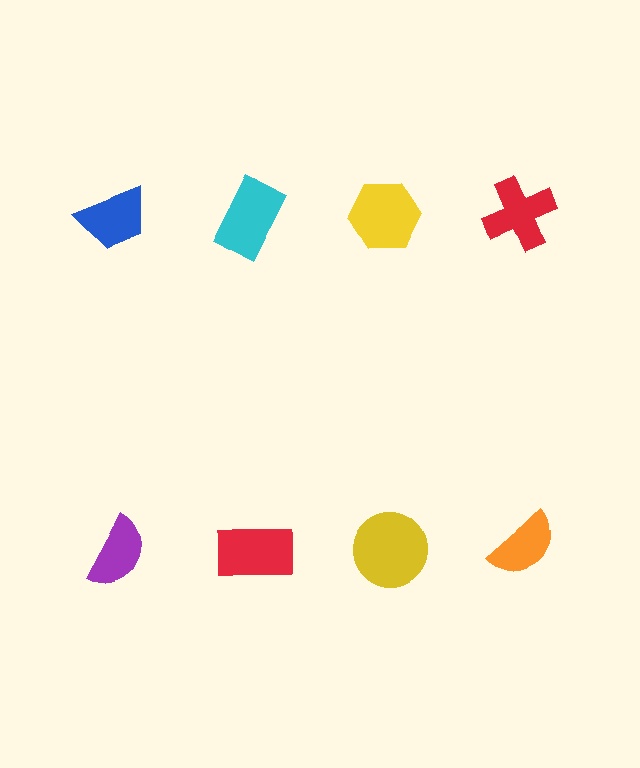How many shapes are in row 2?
4 shapes.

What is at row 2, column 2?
A red rectangle.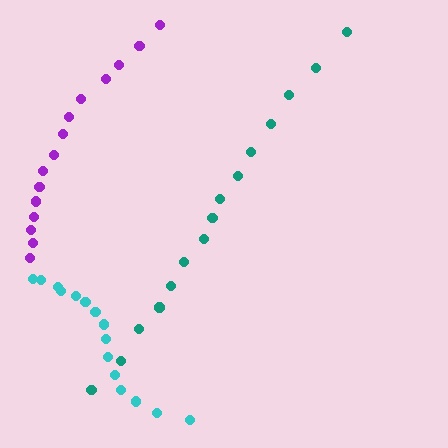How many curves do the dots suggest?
There are 3 distinct paths.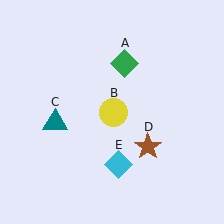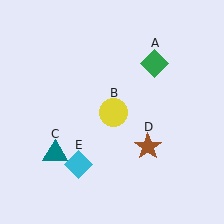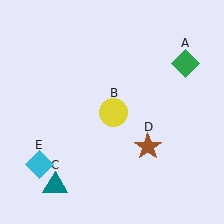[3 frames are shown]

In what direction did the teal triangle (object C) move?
The teal triangle (object C) moved down.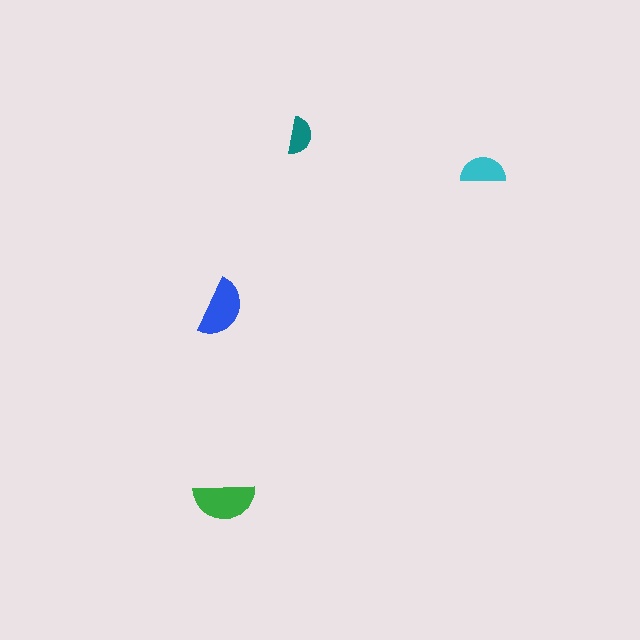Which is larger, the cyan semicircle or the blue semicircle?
The blue one.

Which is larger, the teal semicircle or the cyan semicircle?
The cyan one.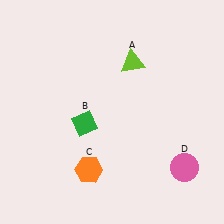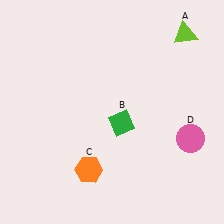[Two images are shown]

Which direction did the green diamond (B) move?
The green diamond (B) moved right.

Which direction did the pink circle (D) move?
The pink circle (D) moved up.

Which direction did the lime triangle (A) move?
The lime triangle (A) moved right.